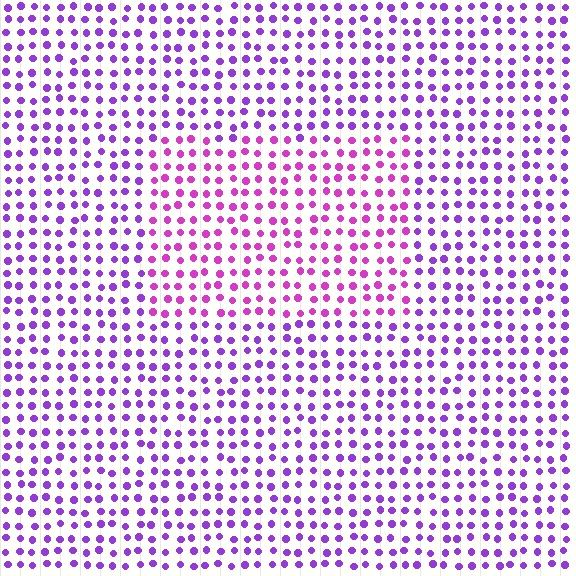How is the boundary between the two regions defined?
The boundary is defined purely by a slight shift in hue (about 32 degrees). Spacing, size, and orientation are identical on both sides.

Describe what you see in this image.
The image is filled with small purple elements in a uniform arrangement. A rectangle-shaped region is visible where the elements are tinted to a slightly different hue, forming a subtle color boundary.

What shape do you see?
I see a rectangle.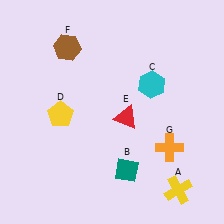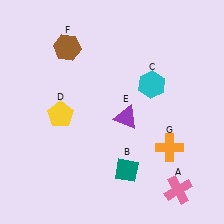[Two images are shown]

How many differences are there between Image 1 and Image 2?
There are 2 differences between the two images.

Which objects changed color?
A changed from yellow to pink. E changed from red to purple.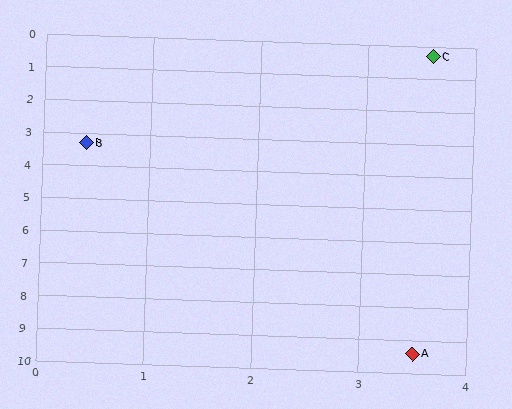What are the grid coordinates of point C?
Point C is at approximately (3.6, 0.3).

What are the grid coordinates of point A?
Point A is at approximately (3.5, 9.4).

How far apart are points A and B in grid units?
Points A and B are about 6.8 grid units apart.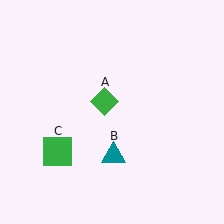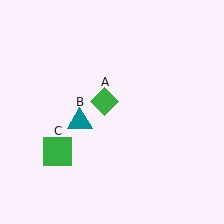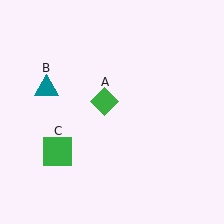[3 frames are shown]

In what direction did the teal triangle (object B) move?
The teal triangle (object B) moved up and to the left.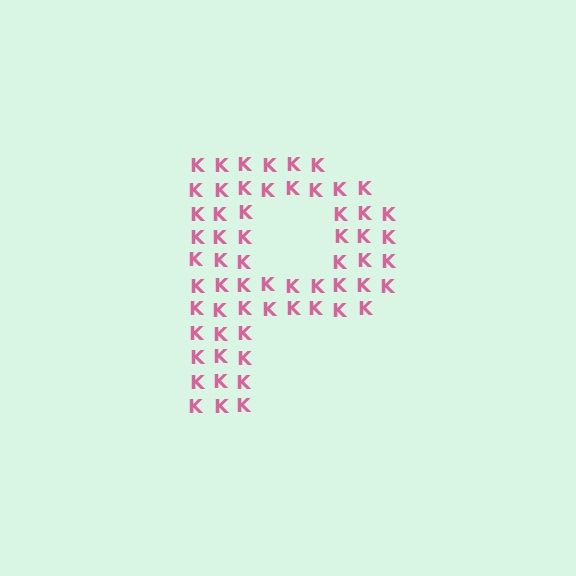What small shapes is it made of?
It is made of small letter K's.